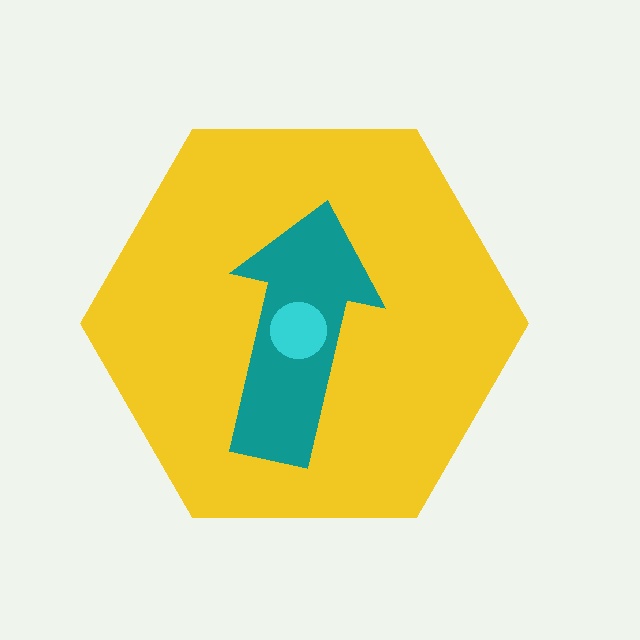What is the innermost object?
The cyan circle.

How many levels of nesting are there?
3.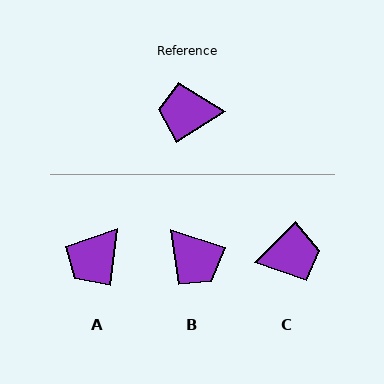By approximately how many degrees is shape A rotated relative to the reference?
Approximately 51 degrees counter-clockwise.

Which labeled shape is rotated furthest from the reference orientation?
C, about 168 degrees away.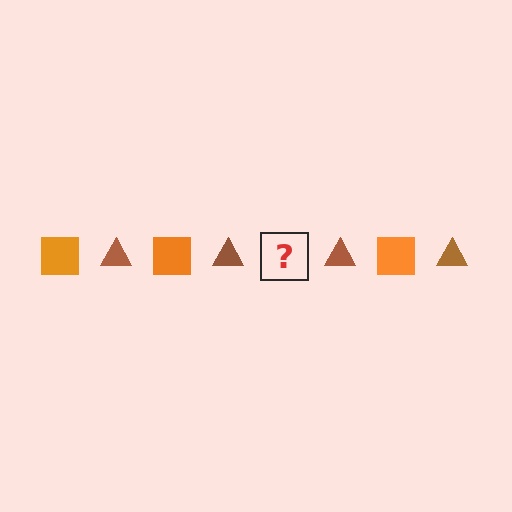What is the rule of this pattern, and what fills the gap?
The rule is that the pattern alternates between orange square and brown triangle. The gap should be filled with an orange square.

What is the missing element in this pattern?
The missing element is an orange square.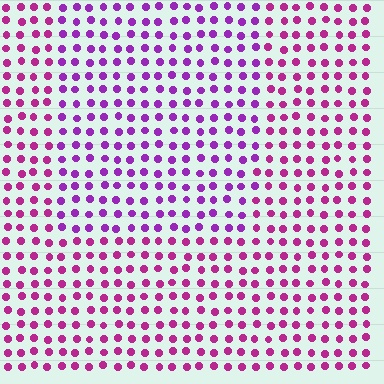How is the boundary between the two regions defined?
The boundary is defined purely by a slight shift in hue (about 30 degrees). Spacing, size, and orientation are identical on both sides.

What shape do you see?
I see a rectangle.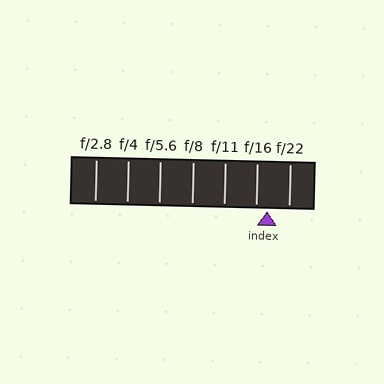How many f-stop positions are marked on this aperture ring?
There are 7 f-stop positions marked.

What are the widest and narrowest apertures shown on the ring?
The widest aperture shown is f/2.8 and the narrowest is f/22.